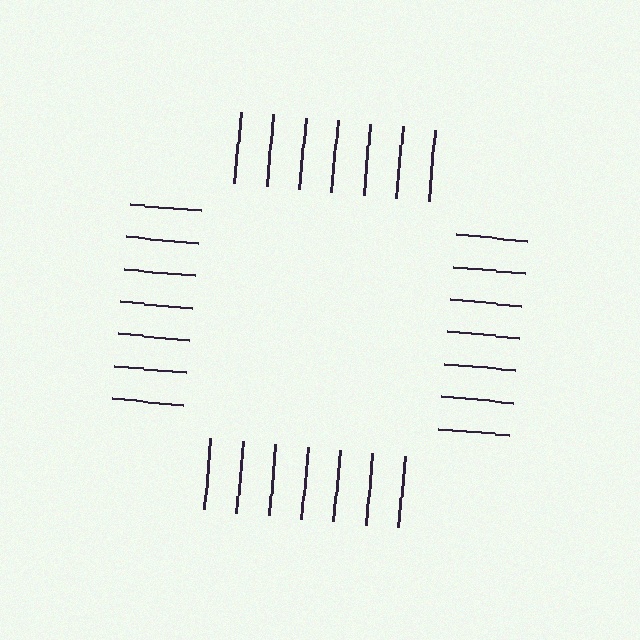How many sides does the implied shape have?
4 sides — the line-ends trace a square.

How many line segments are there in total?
28 — 7 along each of the 4 edges.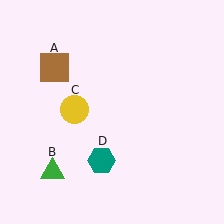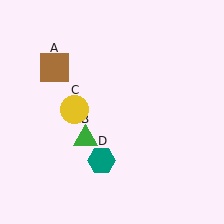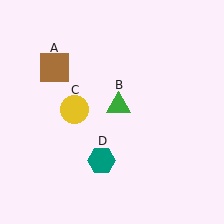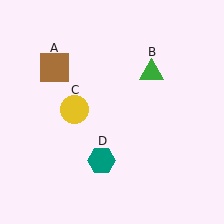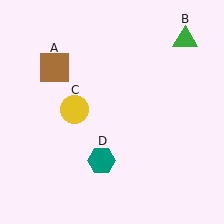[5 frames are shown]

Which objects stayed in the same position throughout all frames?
Brown square (object A) and yellow circle (object C) and teal hexagon (object D) remained stationary.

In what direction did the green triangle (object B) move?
The green triangle (object B) moved up and to the right.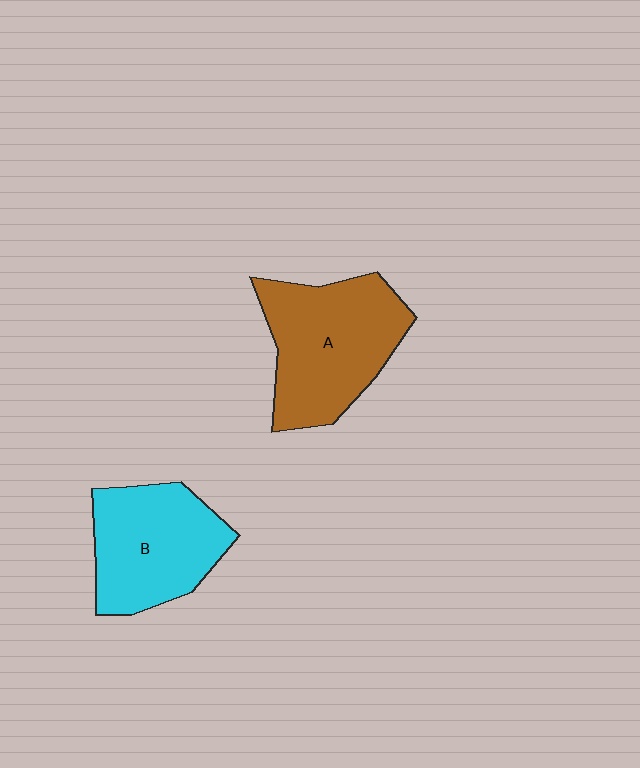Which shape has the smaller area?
Shape B (cyan).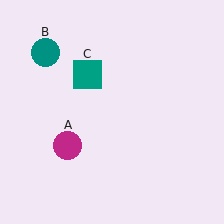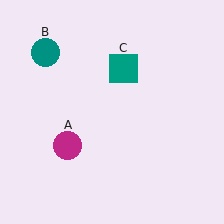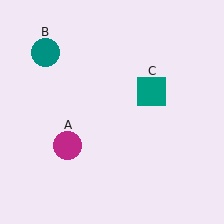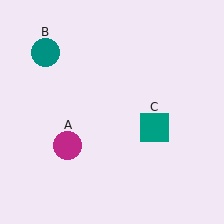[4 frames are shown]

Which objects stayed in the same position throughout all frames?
Magenta circle (object A) and teal circle (object B) remained stationary.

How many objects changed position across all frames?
1 object changed position: teal square (object C).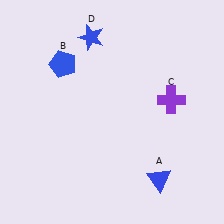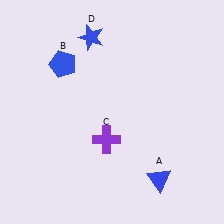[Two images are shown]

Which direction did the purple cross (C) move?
The purple cross (C) moved left.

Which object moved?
The purple cross (C) moved left.